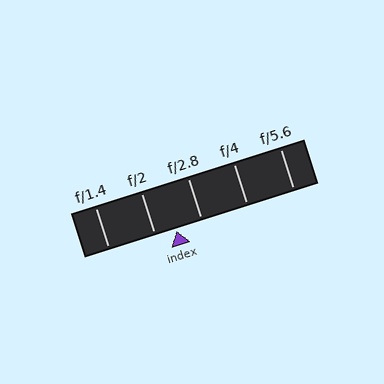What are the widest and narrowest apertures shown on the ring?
The widest aperture shown is f/1.4 and the narrowest is f/5.6.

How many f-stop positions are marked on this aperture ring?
There are 5 f-stop positions marked.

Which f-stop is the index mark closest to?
The index mark is closest to f/2.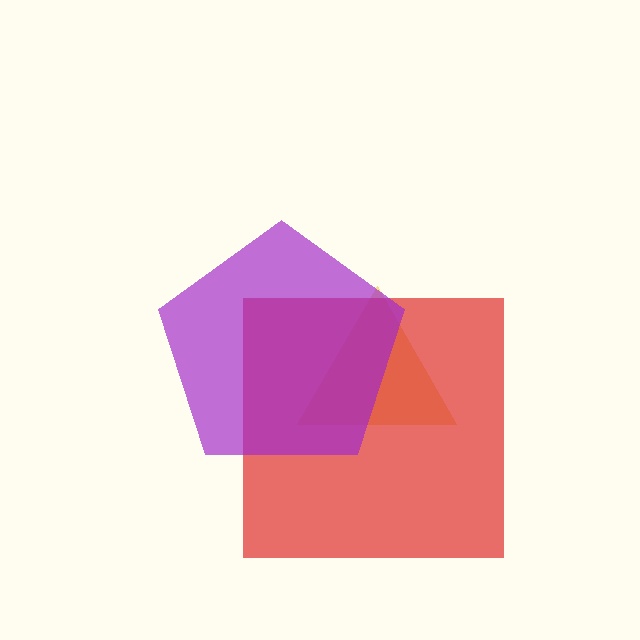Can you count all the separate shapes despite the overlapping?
Yes, there are 3 separate shapes.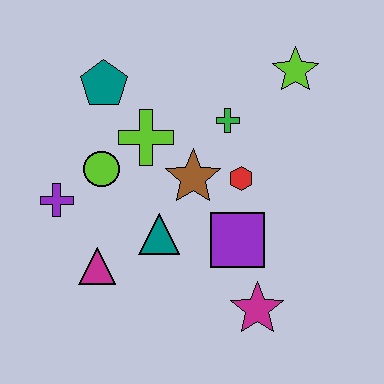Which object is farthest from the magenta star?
The teal pentagon is farthest from the magenta star.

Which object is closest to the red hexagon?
The brown star is closest to the red hexagon.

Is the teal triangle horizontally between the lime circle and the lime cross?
No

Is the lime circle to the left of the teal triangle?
Yes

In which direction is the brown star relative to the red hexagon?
The brown star is to the left of the red hexagon.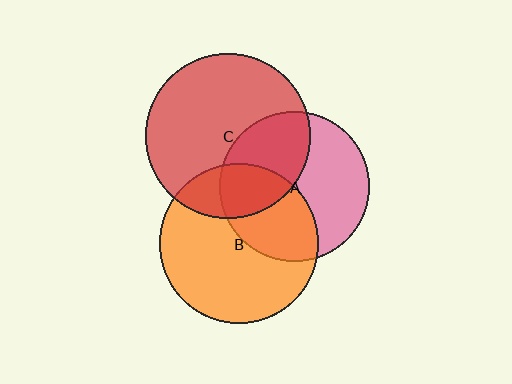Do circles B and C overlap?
Yes.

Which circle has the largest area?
Circle C (red).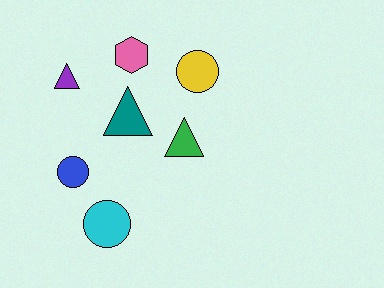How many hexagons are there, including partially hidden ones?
There is 1 hexagon.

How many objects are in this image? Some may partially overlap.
There are 7 objects.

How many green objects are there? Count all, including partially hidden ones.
There is 1 green object.